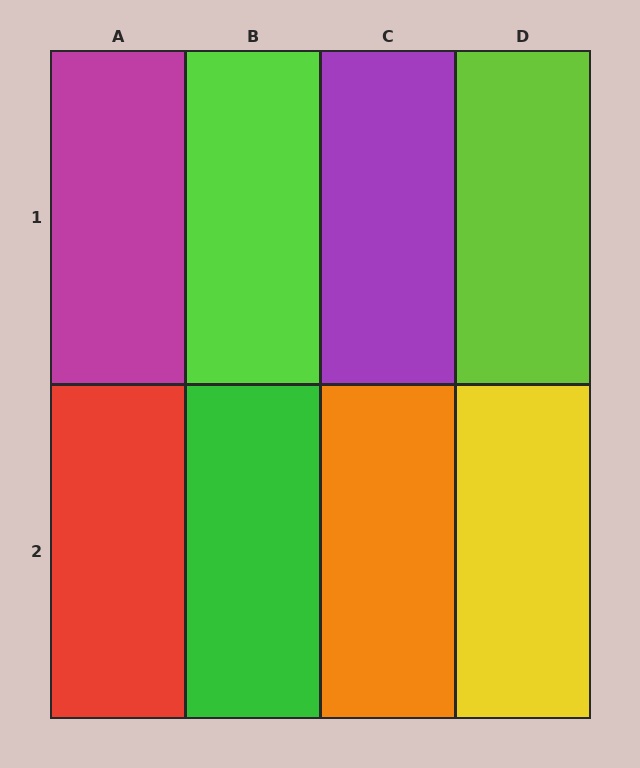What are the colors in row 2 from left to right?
Red, green, orange, yellow.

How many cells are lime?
2 cells are lime.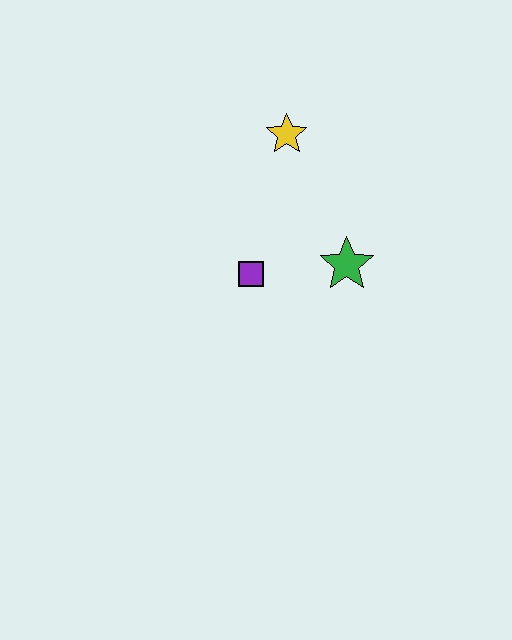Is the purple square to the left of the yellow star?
Yes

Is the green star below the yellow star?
Yes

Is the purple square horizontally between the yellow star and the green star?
No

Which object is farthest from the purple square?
The yellow star is farthest from the purple square.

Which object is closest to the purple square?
The green star is closest to the purple square.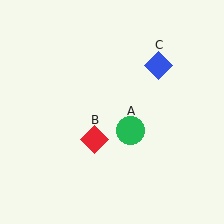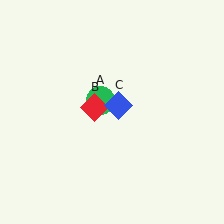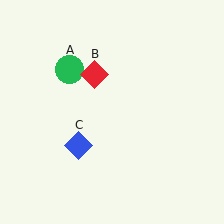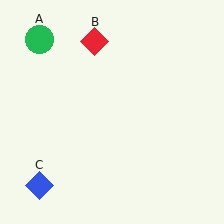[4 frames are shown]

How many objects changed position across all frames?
3 objects changed position: green circle (object A), red diamond (object B), blue diamond (object C).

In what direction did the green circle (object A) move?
The green circle (object A) moved up and to the left.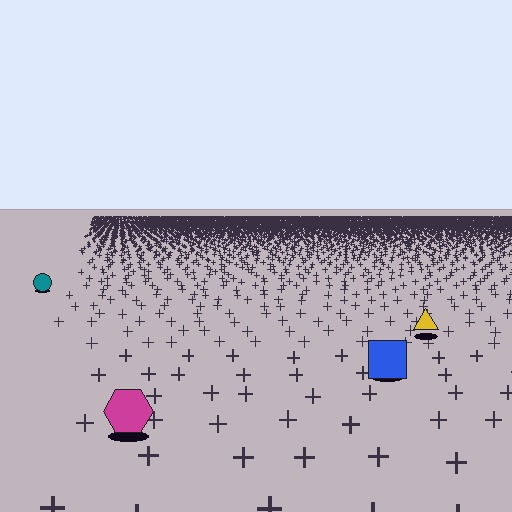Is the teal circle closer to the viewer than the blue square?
No. The blue square is closer — you can tell from the texture gradient: the ground texture is coarser near it.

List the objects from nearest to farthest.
From nearest to farthest: the magenta hexagon, the blue square, the yellow triangle, the teal circle.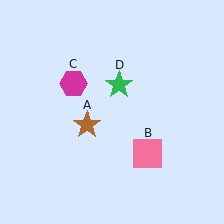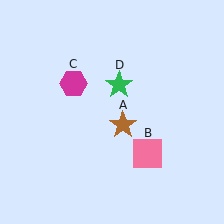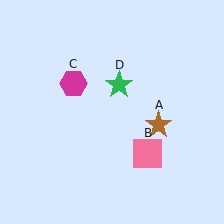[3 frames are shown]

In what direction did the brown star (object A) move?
The brown star (object A) moved right.